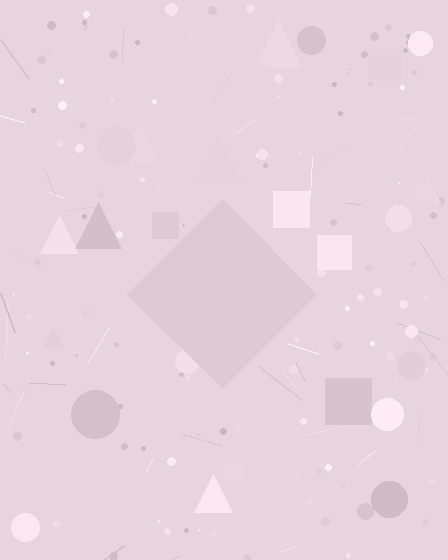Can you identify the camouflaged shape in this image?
The camouflaged shape is a diamond.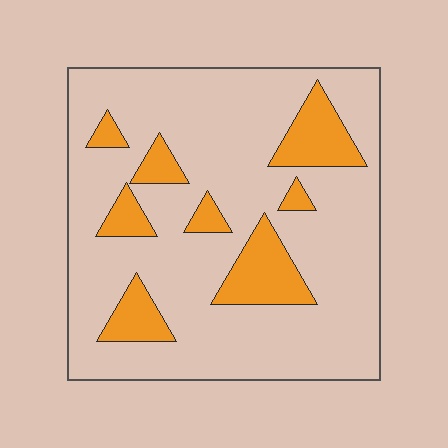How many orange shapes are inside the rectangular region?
8.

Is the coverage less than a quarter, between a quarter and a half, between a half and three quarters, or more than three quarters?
Less than a quarter.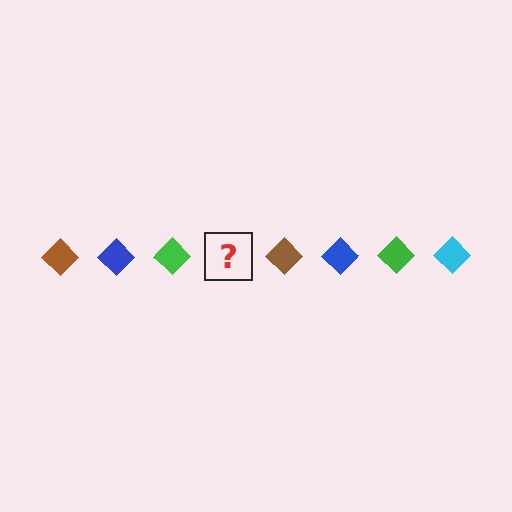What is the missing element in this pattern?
The missing element is a cyan diamond.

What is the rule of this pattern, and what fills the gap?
The rule is that the pattern cycles through brown, blue, green, cyan diamonds. The gap should be filled with a cyan diamond.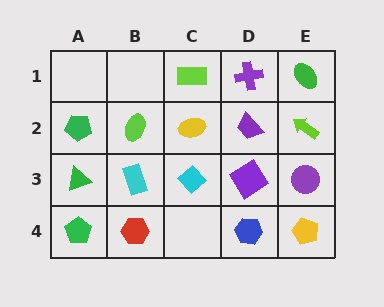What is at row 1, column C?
A lime rectangle.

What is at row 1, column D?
A purple cross.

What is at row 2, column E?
A lime arrow.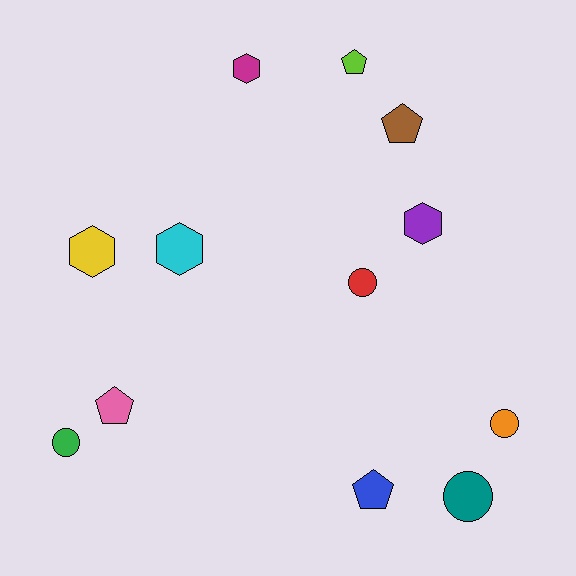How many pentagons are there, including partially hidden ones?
There are 4 pentagons.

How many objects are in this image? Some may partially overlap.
There are 12 objects.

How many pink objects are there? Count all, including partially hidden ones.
There is 1 pink object.